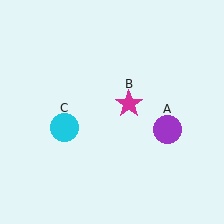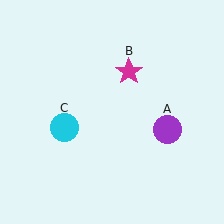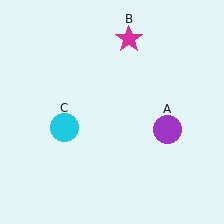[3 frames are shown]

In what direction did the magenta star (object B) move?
The magenta star (object B) moved up.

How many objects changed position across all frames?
1 object changed position: magenta star (object B).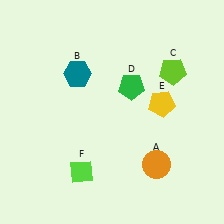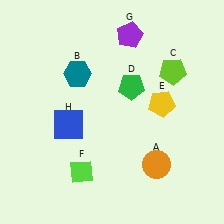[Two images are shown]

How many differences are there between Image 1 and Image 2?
There are 2 differences between the two images.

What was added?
A purple pentagon (G), a blue square (H) were added in Image 2.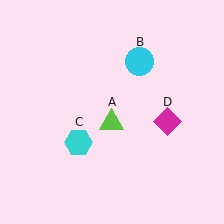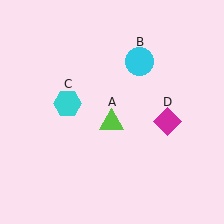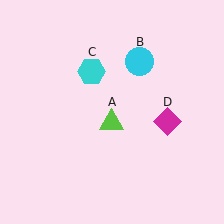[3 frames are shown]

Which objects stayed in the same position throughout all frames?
Lime triangle (object A) and cyan circle (object B) and magenta diamond (object D) remained stationary.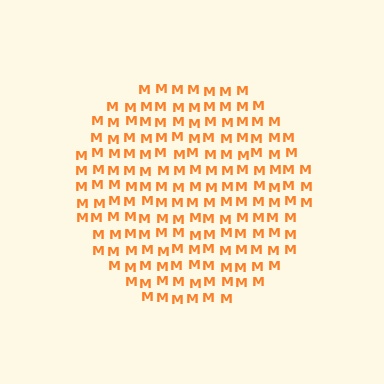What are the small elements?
The small elements are letter M's.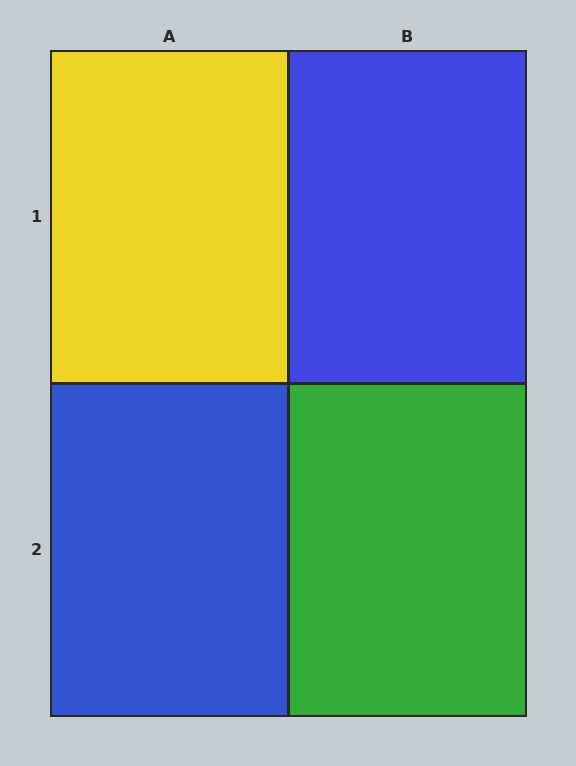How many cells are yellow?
1 cell is yellow.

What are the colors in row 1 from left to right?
Yellow, blue.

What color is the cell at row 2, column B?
Green.